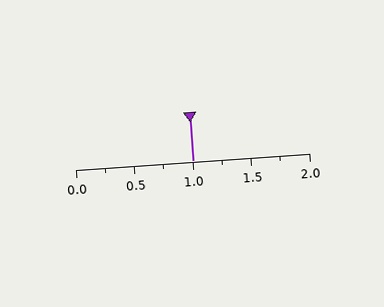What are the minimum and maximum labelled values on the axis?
The axis runs from 0.0 to 2.0.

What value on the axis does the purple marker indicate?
The marker indicates approximately 1.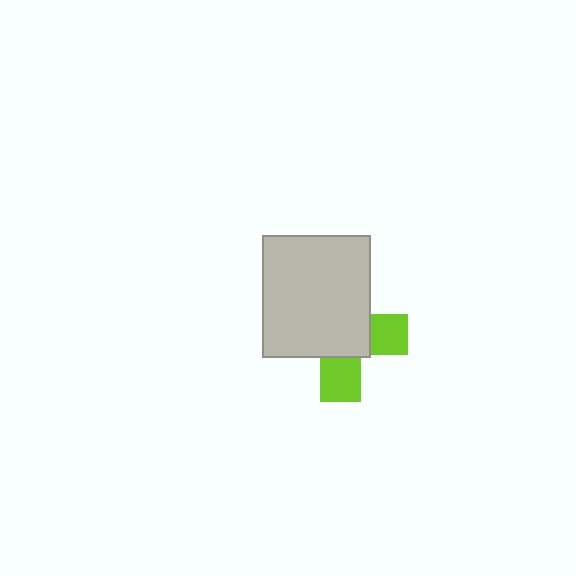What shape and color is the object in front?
The object in front is a light gray rectangle.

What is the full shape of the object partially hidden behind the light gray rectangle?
The partially hidden object is a lime cross.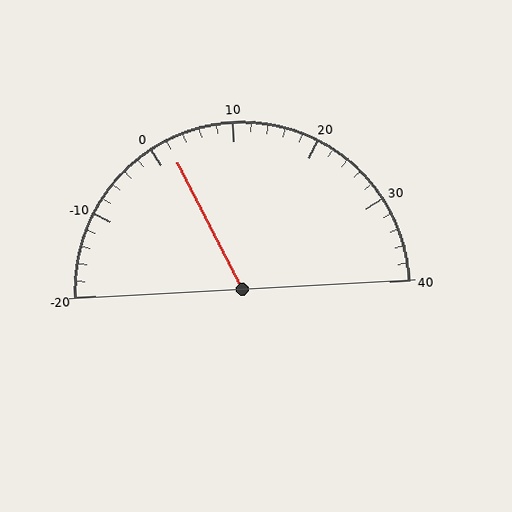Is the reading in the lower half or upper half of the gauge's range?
The reading is in the lower half of the range (-20 to 40).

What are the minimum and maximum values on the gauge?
The gauge ranges from -20 to 40.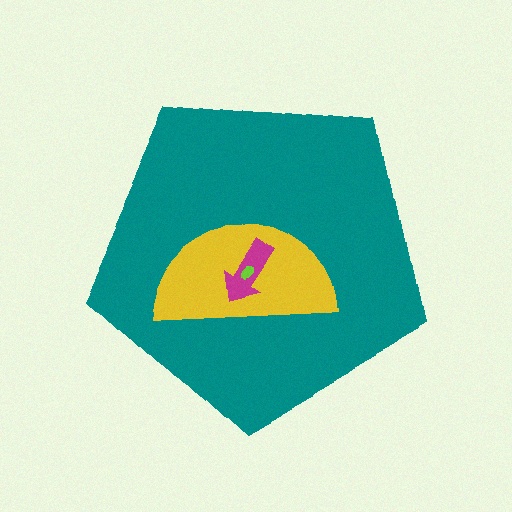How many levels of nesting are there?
4.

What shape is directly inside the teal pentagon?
The yellow semicircle.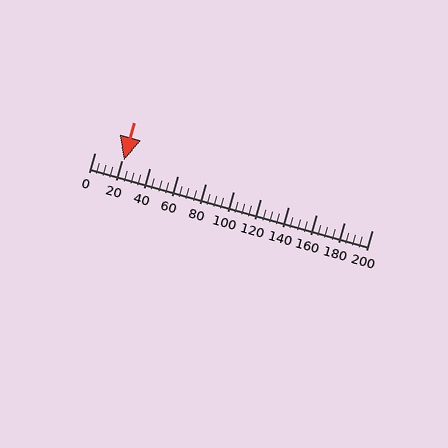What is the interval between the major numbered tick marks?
The major tick marks are spaced 20 units apart.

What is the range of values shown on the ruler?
The ruler shows values from 0 to 200.